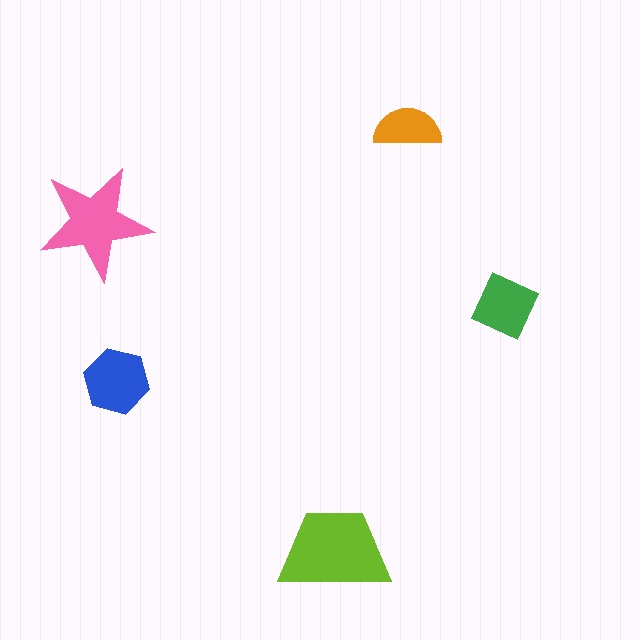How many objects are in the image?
There are 5 objects in the image.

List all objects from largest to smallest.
The lime trapezoid, the pink star, the blue hexagon, the green diamond, the orange semicircle.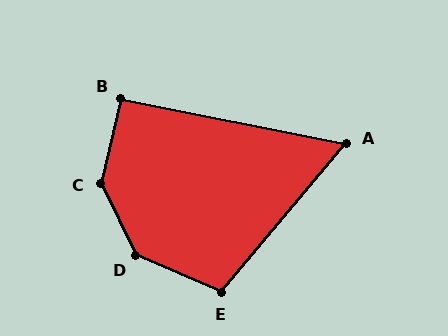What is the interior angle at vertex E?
Approximately 106 degrees (obtuse).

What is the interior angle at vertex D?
Approximately 139 degrees (obtuse).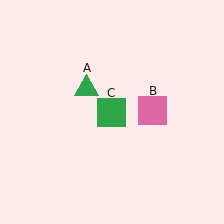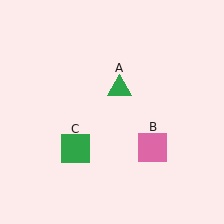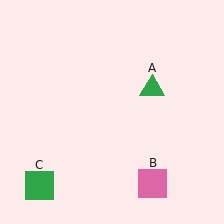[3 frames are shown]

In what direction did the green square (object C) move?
The green square (object C) moved down and to the left.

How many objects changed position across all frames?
3 objects changed position: green triangle (object A), pink square (object B), green square (object C).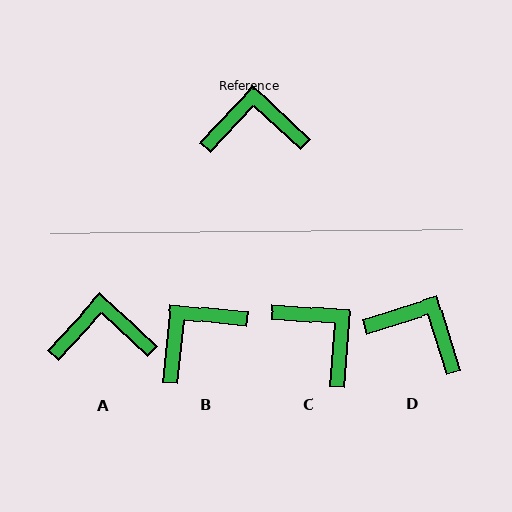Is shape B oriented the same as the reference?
No, it is off by about 37 degrees.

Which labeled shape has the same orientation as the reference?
A.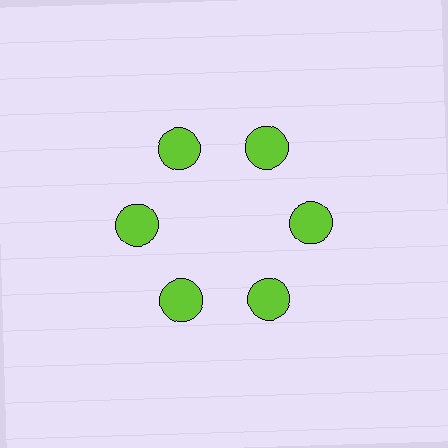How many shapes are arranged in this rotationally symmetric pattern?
There are 6 shapes, arranged in 6 groups of 1.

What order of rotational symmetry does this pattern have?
This pattern has 6-fold rotational symmetry.